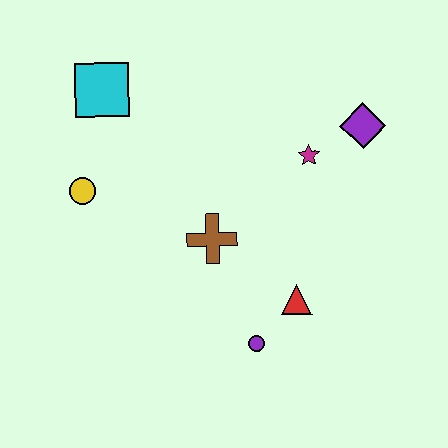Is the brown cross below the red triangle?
No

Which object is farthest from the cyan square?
The purple circle is farthest from the cyan square.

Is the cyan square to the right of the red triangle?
No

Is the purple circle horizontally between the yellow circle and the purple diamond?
Yes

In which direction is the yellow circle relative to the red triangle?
The yellow circle is to the left of the red triangle.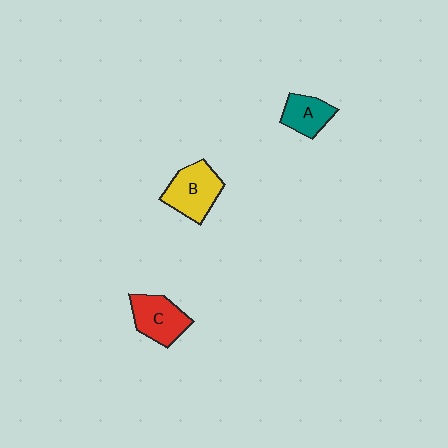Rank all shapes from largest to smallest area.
From largest to smallest: B (yellow), C (red), A (teal).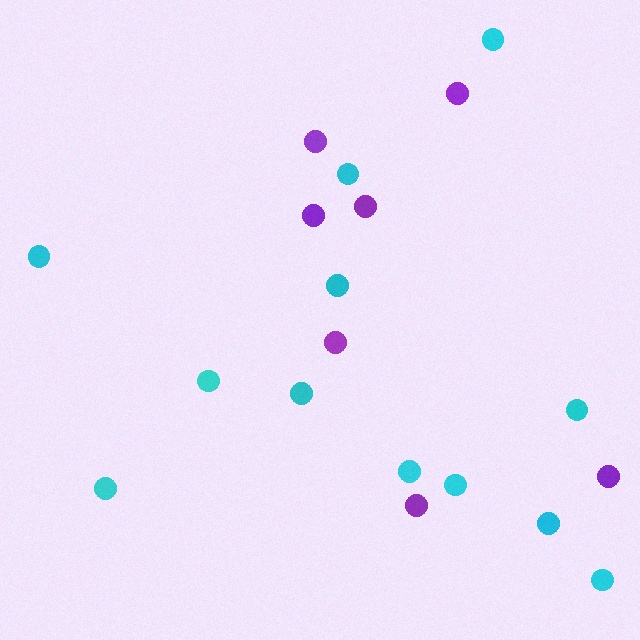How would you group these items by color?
There are 2 groups: one group of purple circles (7) and one group of cyan circles (12).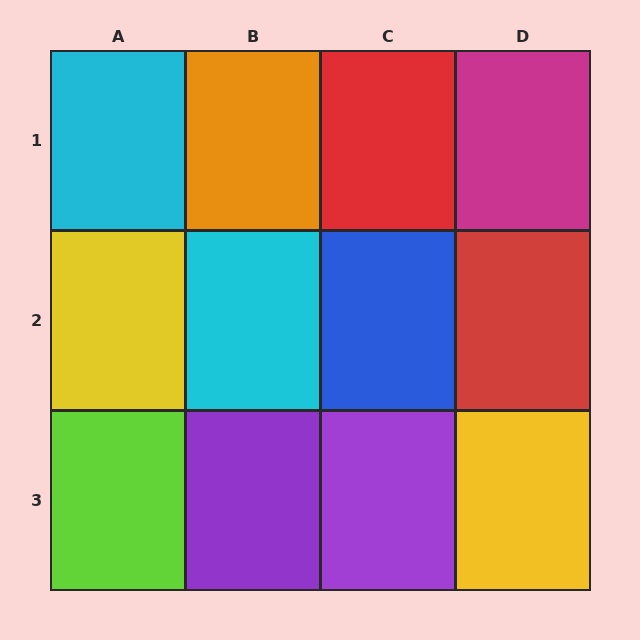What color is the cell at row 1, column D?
Magenta.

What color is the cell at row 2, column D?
Red.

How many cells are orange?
1 cell is orange.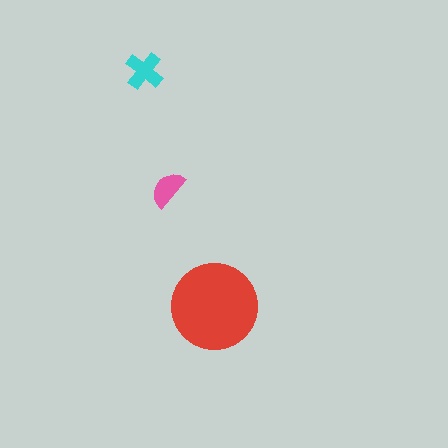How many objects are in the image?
There are 3 objects in the image.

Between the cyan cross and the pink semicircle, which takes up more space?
The cyan cross.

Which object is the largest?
The red circle.